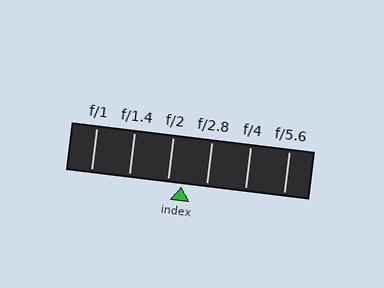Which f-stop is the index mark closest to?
The index mark is closest to f/2.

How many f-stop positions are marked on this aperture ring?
There are 6 f-stop positions marked.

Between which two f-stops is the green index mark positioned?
The index mark is between f/2 and f/2.8.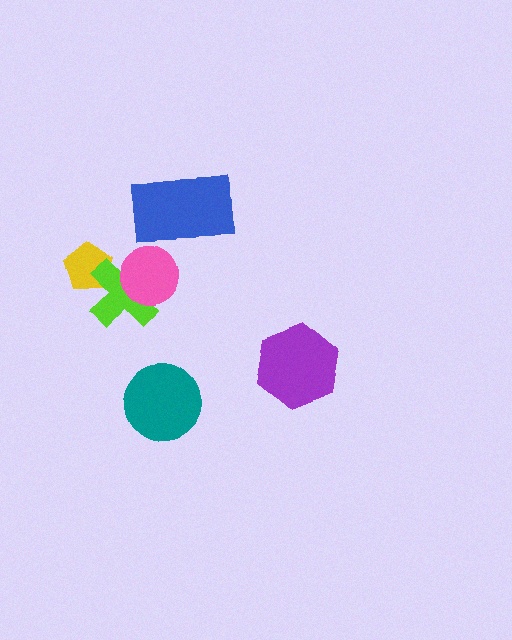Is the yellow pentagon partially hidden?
Yes, it is partially covered by another shape.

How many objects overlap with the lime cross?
2 objects overlap with the lime cross.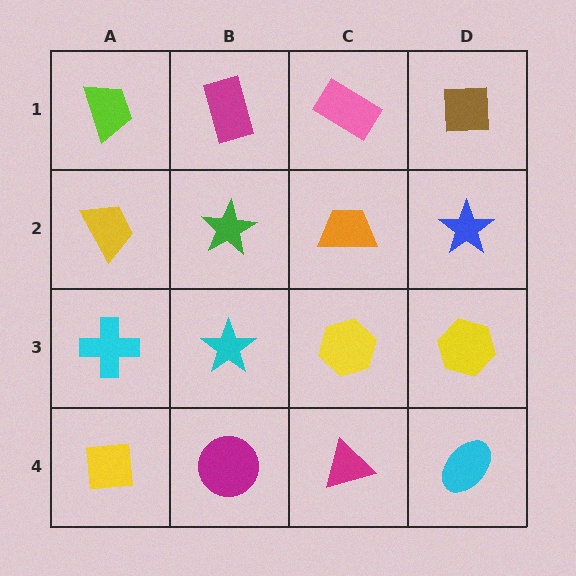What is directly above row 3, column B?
A green star.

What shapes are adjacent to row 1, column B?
A green star (row 2, column B), a lime trapezoid (row 1, column A), a pink rectangle (row 1, column C).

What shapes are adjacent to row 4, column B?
A cyan star (row 3, column B), a yellow square (row 4, column A), a magenta triangle (row 4, column C).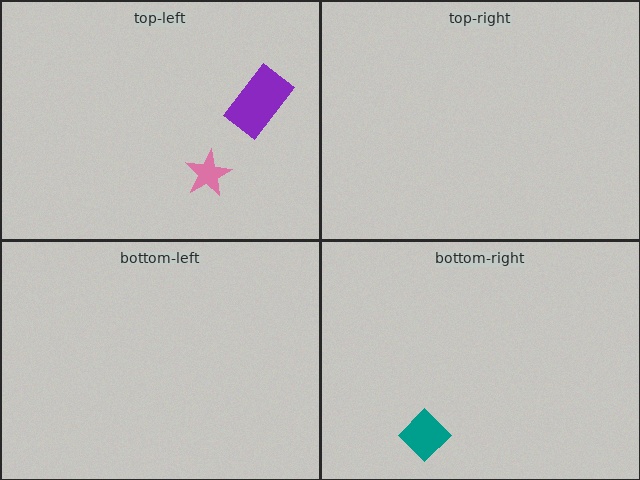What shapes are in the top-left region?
The pink star, the purple rectangle.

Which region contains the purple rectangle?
The top-left region.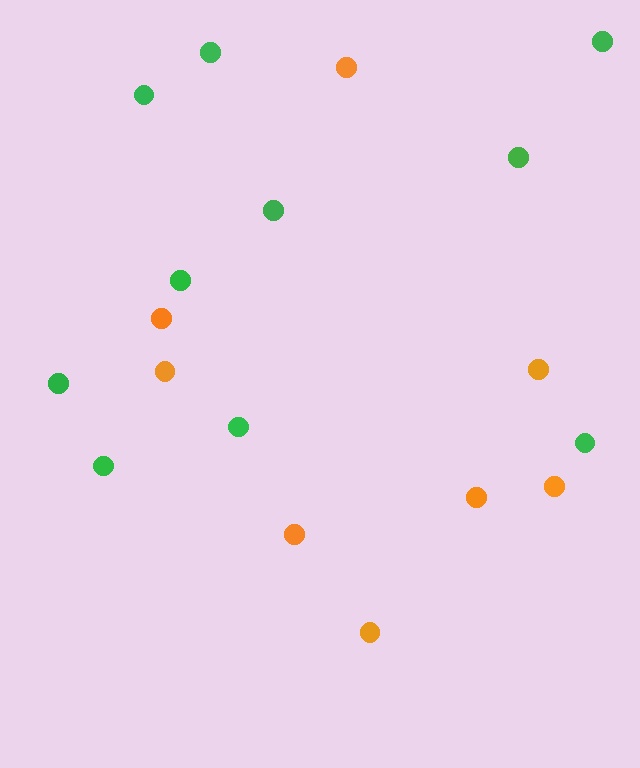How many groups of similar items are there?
There are 2 groups: one group of green circles (10) and one group of orange circles (8).